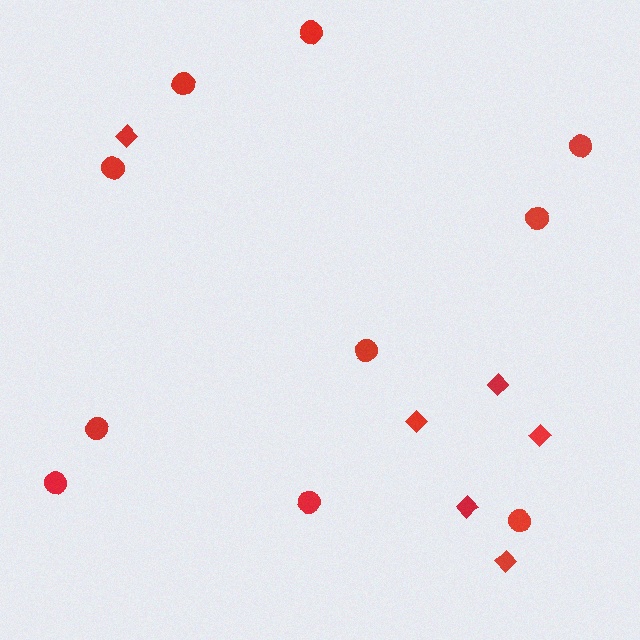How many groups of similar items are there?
There are 2 groups: one group of diamonds (6) and one group of circles (10).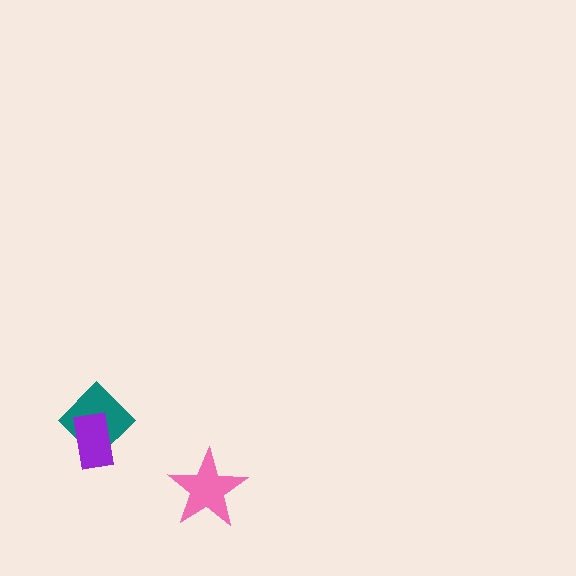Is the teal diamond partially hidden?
Yes, it is partially covered by another shape.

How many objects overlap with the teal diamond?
1 object overlaps with the teal diamond.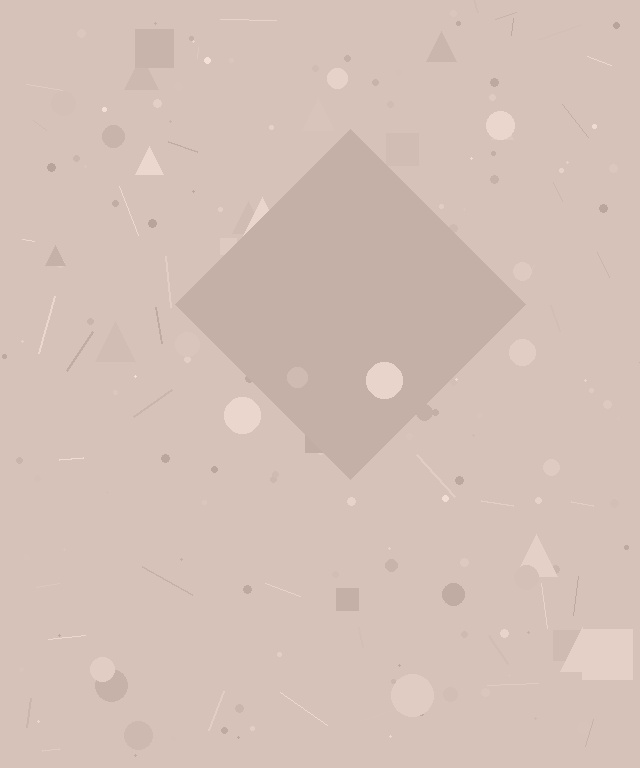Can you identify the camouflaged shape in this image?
The camouflaged shape is a diamond.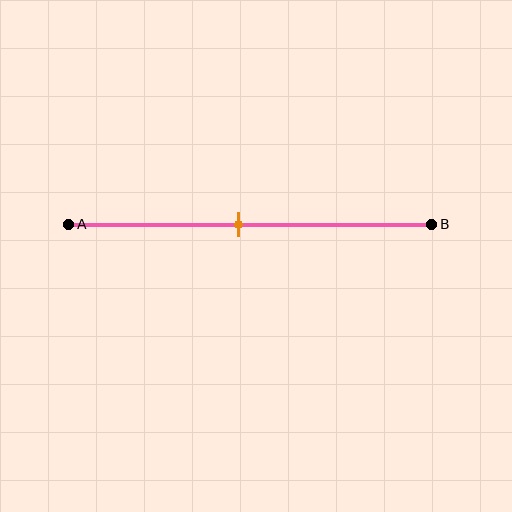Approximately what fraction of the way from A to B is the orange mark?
The orange mark is approximately 45% of the way from A to B.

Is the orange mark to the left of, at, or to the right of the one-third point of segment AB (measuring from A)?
The orange mark is to the right of the one-third point of segment AB.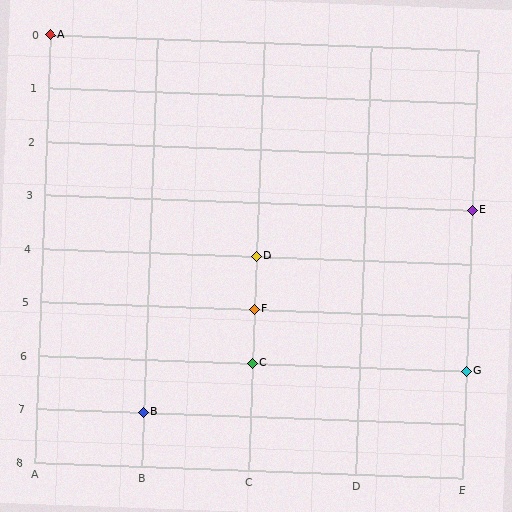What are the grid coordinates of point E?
Point E is at grid coordinates (E, 3).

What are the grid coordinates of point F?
Point F is at grid coordinates (C, 5).